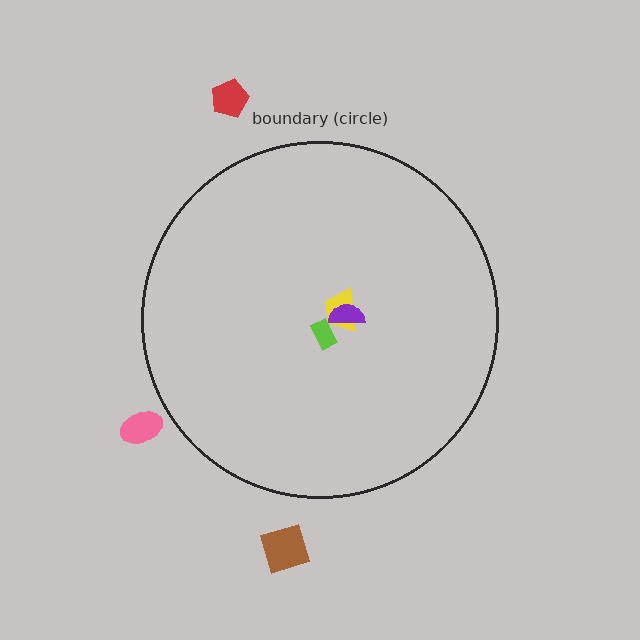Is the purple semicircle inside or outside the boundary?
Inside.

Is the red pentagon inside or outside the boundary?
Outside.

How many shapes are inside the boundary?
3 inside, 3 outside.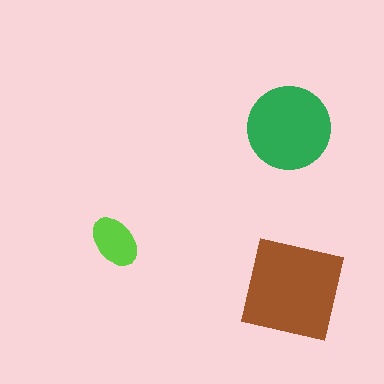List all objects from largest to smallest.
The brown square, the green circle, the lime ellipse.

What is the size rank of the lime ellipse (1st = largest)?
3rd.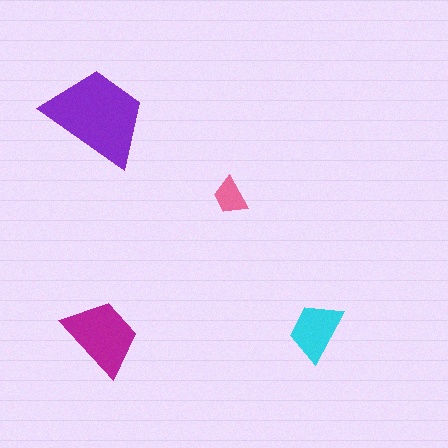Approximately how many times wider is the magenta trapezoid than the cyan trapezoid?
About 1.5 times wider.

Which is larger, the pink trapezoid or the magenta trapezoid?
The magenta one.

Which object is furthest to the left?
The purple trapezoid is leftmost.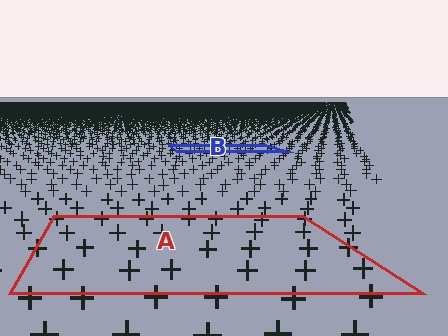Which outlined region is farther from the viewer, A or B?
Region B is farther from the viewer — the texture elements inside it appear smaller and more densely packed.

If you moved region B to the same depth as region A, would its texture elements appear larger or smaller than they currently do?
They would appear larger. At a closer depth, the same texture elements are projected at a bigger on-screen size.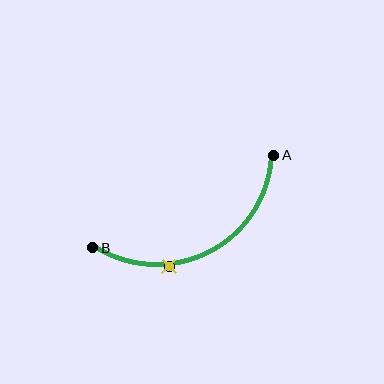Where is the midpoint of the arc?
The arc midpoint is the point on the curve farthest from the straight line joining A and B. It sits below that line.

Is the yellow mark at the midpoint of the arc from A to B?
No. The yellow mark lies on the arc but is closer to endpoint B. The arc midpoint would be at the point on the curve equidistant along the arc from both A and B.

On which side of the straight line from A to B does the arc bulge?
The arc bulges below the straight line connecting A and B.